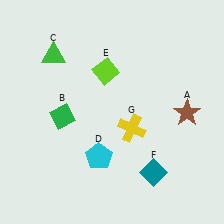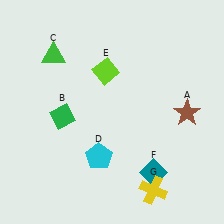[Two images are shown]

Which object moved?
The yellow cross (G) moved down.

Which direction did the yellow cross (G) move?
The yellow cross (G) moved down.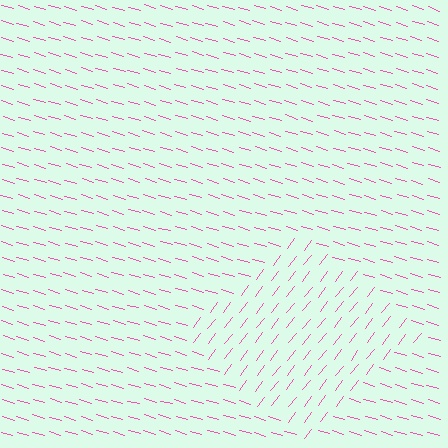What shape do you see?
I see a diamond.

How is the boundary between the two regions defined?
The boundary is defined purely by a change in line orientation (approximately 70 degrees difference). All lines are the same color and thickness.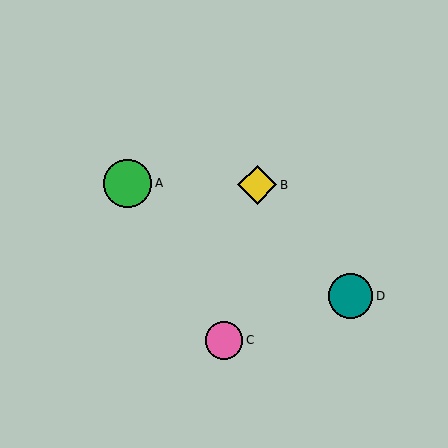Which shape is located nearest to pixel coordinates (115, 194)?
The green circle (labeled A) at (128, 183) is nearest to that location.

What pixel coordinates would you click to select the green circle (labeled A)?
Click at (128, 183) to select the green circle A.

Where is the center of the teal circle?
The center of the teal circle is at (350, 296).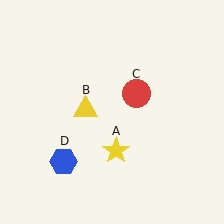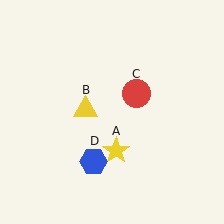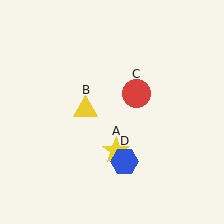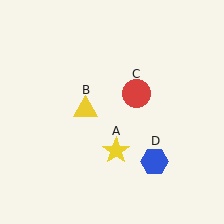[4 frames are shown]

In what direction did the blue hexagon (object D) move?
The blue hexagon (object D) moved right.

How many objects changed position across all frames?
1 object changed position: blue hexagon (object D).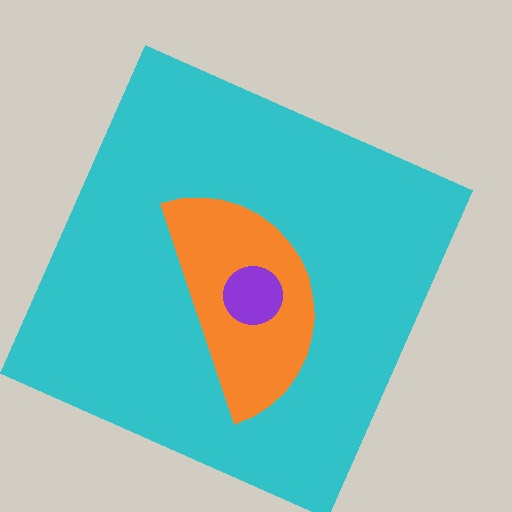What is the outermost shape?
The cyan square.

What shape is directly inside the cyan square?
The orange semicircle.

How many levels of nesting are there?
3.